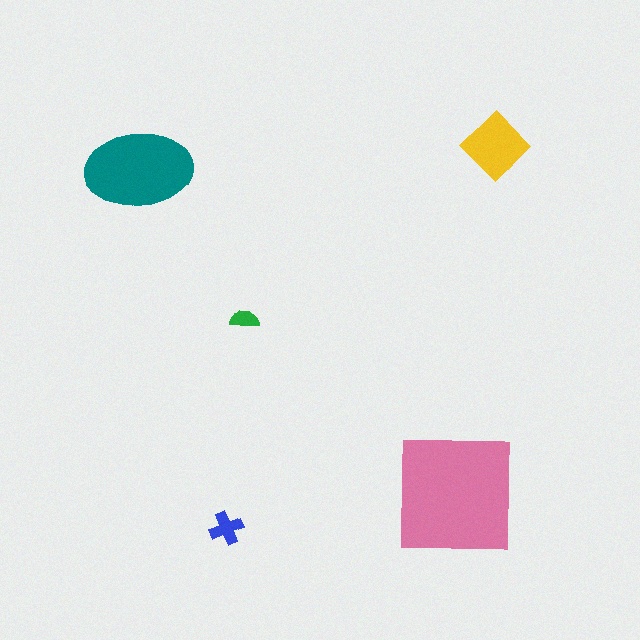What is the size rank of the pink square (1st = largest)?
1st.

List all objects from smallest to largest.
The green semicircle, the blue cross, the yellow diamond, the teal ellipse, the pink square.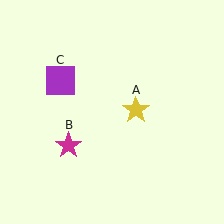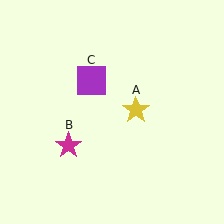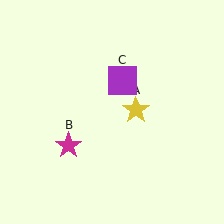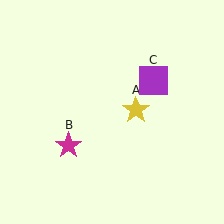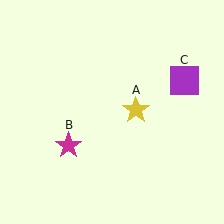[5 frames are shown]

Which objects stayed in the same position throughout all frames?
Yellow star (object A) and magenta star (object B) remained stationary.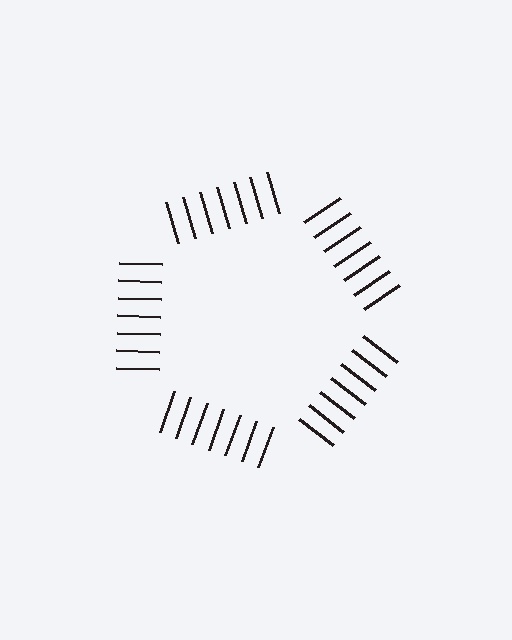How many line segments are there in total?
35 — 7 along each of the 5 edges.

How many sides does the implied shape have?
5 sides — the line-ends trace a pentagon.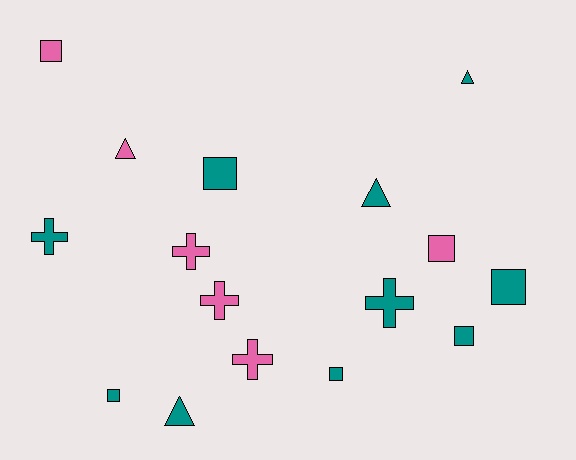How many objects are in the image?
There are 16 objects.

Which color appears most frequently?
Teal, with 10 objects.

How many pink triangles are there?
There is 1 pink triangle.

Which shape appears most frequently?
Square, with 7 objects.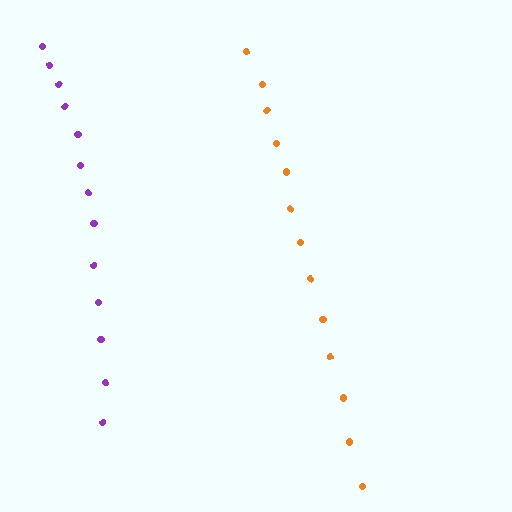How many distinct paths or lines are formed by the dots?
There are 2 distinct paths.